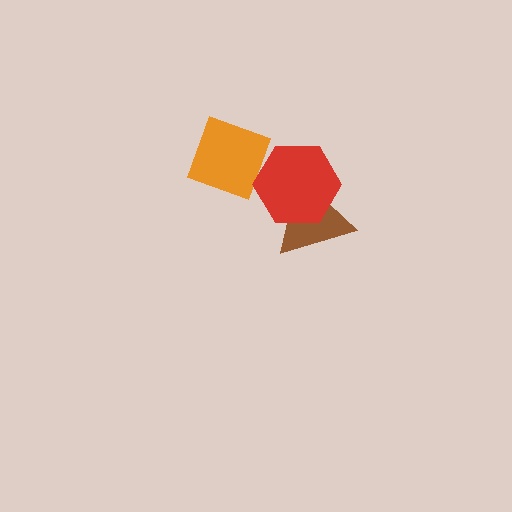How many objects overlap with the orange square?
0 objects overlap with the orange square.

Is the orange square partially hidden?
No, no other shape covers it.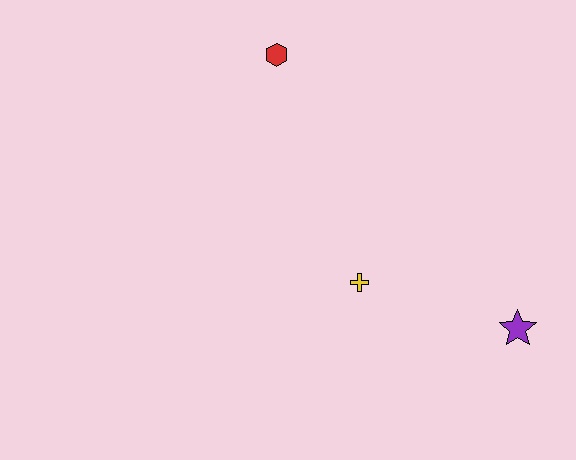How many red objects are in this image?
There is 1 red object.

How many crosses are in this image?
There is 1 cross.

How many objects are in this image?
There are 3 objects.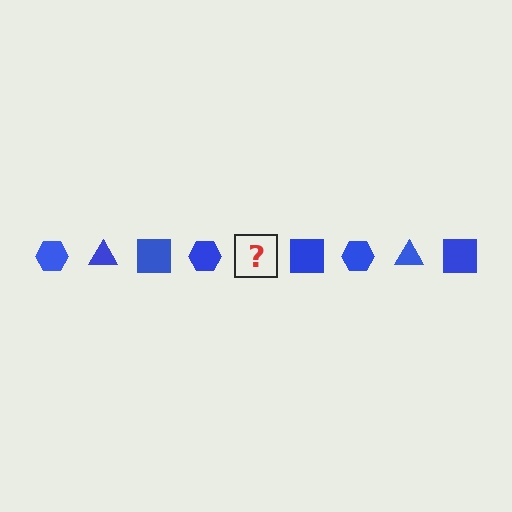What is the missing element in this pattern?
The missing element is a blue triangle.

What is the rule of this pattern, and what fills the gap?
The rule is that the pattern cycles through hexagon, triangle, square shapes in blue. The gap should be filled with a blue triangle.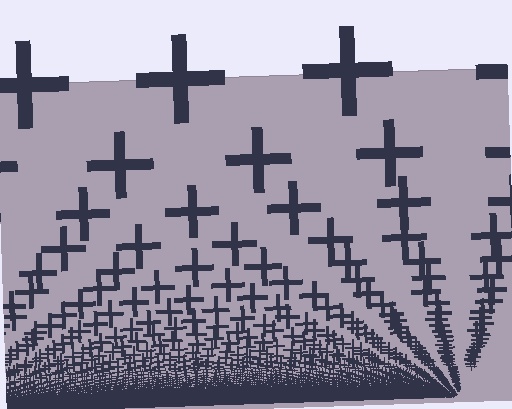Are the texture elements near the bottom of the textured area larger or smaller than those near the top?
Smaller. The gradient is inverted — elements near the bottom are smaller and denser.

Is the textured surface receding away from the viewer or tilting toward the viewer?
The surface appears to tilt toward the viewer. Texture elements get larger and sparser toward the top.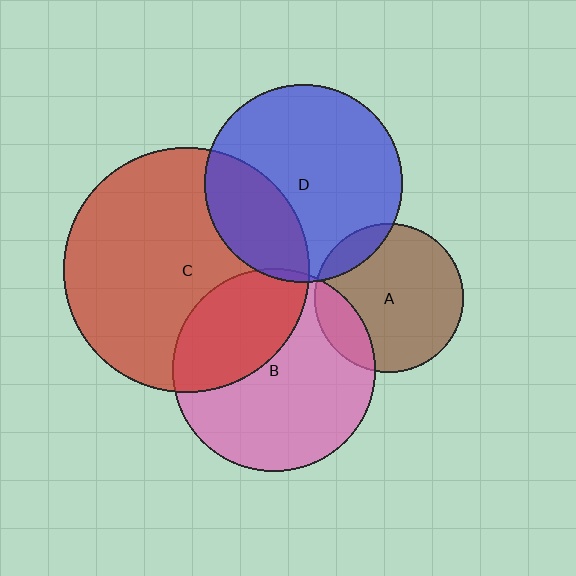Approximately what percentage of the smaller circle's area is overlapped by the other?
Approximately 10%.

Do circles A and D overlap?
Yes.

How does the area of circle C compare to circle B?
Approximately 1.5 times.